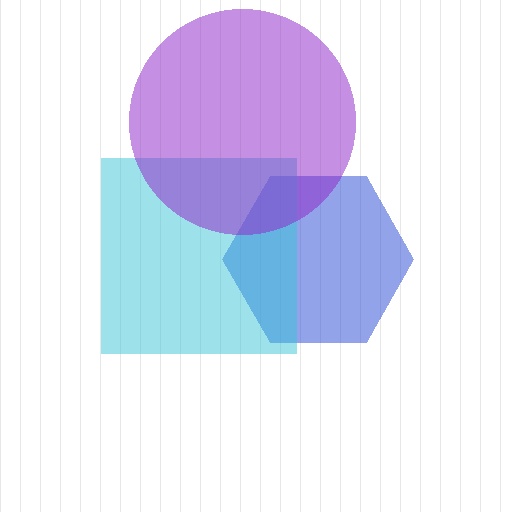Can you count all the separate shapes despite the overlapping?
Yes, there are 3 separate shapes.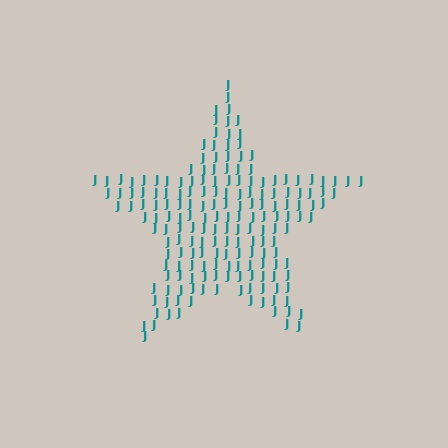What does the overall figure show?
The overall figure shows a star.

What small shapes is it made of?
It is made of small letter J's.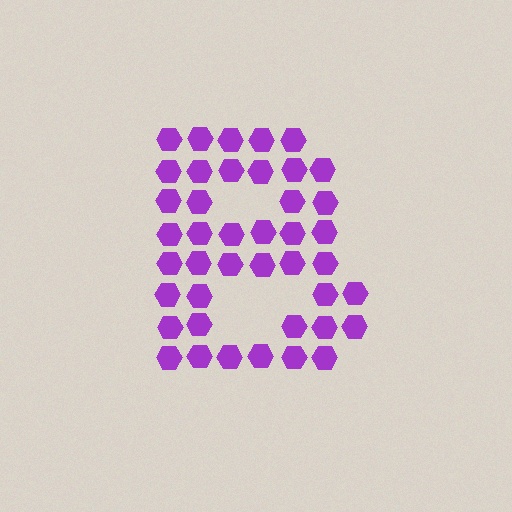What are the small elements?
The small elements are hexagons.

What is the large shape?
The large shape is the letter B.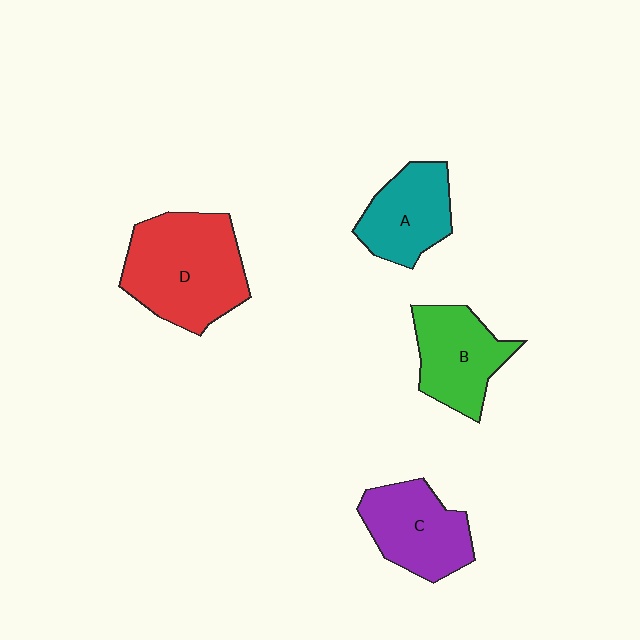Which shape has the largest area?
Shape D (red).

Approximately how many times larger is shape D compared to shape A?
Approximately 1.6 times.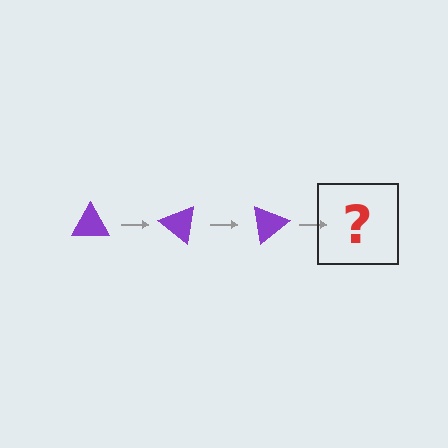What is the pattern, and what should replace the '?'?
The pattern is that the triangle rotates 40 degrees each step. The '?' should be a purple triangle rotated 120 degrees.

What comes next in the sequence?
The next element should be a purple triangle rotated 120 degrees.